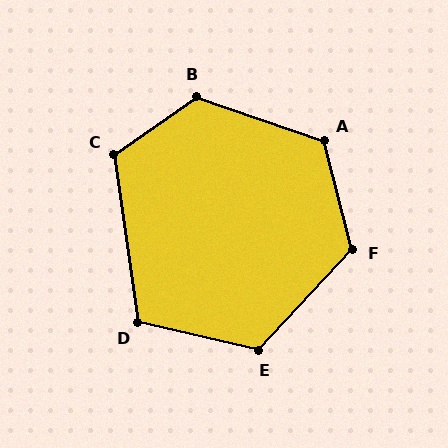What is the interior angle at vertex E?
Approximately 120 degrees (obtuse).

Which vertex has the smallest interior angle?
D, at approximately 111 degrees.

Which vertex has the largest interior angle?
B, at approximately 126 degrees.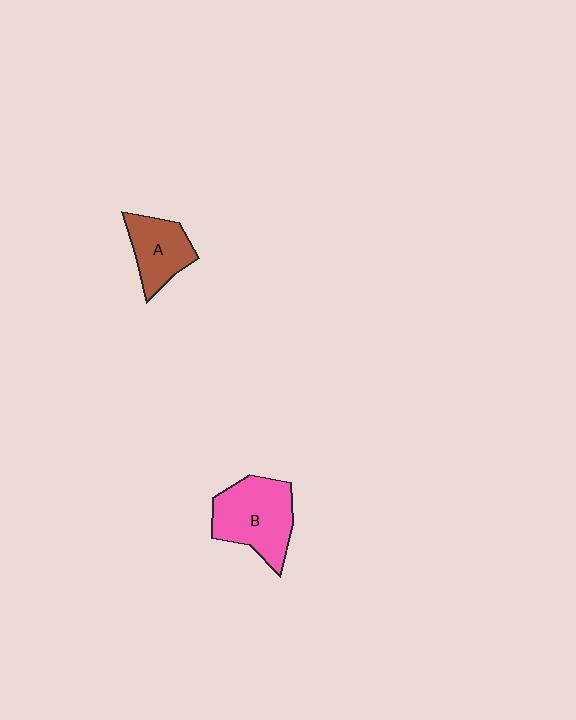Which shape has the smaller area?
Shape A (brown).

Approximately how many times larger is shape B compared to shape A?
Approximately 1.5 times.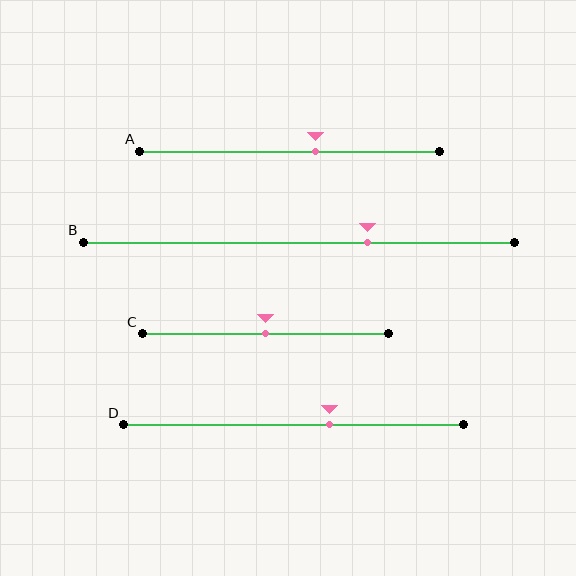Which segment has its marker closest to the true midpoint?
Segment C has its marker closest to the true midpoint.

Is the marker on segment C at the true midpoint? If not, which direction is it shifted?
Yes, the marker on segment C is at the true midpoint.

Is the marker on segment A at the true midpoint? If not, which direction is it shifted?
No, the marker on segment A is shifted to the right by about 9% of the segment length.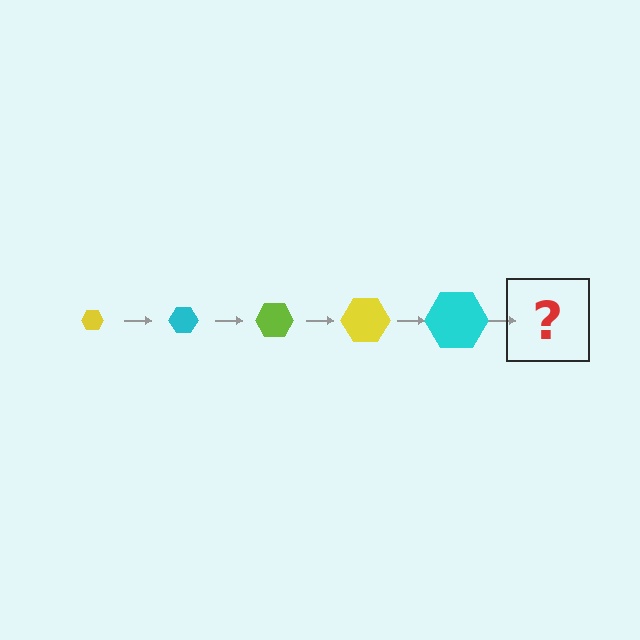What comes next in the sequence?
The next element should be a lime hexagon, larger than the previous one.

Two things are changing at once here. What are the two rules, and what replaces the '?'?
The two rules are that the hexagon grows larger each step and the color cycles through yellow, cyan, and lime. The '?' should be a lime hexagon, larger than the previous one.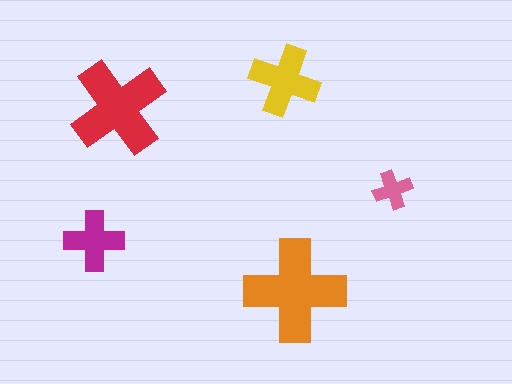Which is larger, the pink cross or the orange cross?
The orange one.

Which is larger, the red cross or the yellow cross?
The red one.